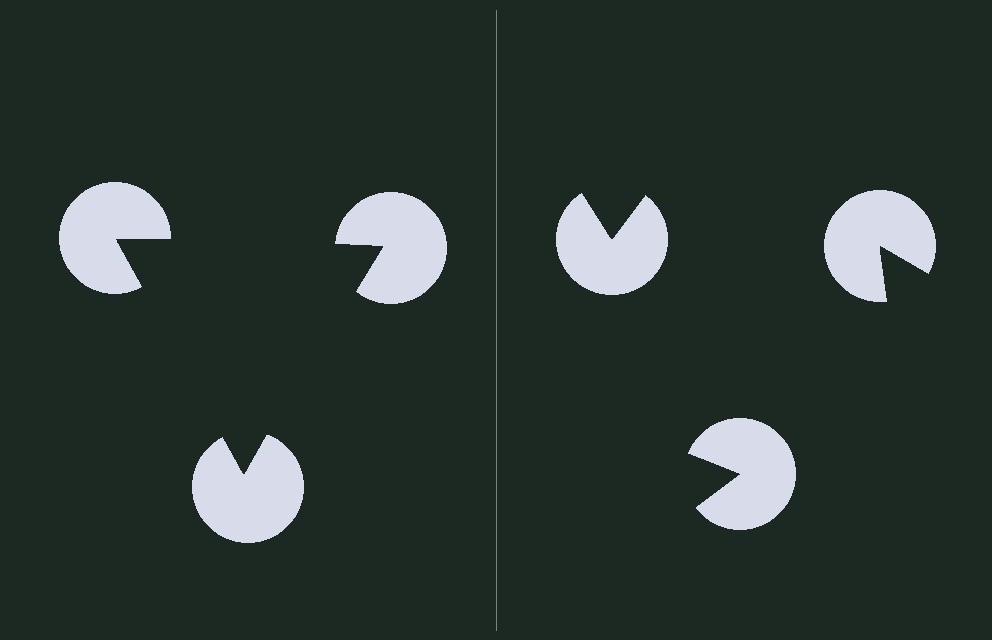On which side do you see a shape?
An illusory triangle appears on the left side. On the right side the wedge cuts are rotated, so no coherent shape forms.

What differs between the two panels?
The pac-man discs are positioned identically on both sides; only the wedge orientations differ. On the left they align to a triangle; on the right they are misaligned.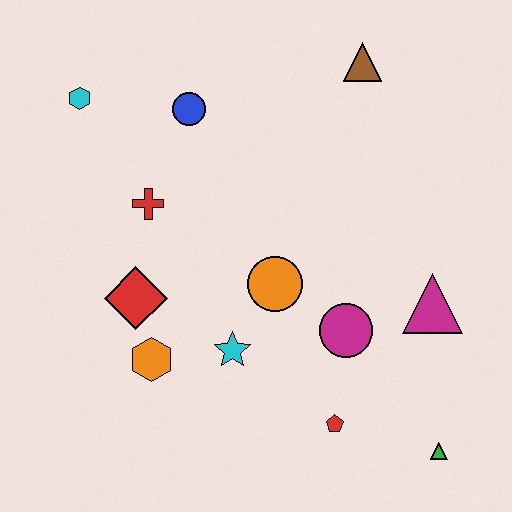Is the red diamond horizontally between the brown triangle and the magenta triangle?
No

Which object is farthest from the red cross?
The green triangle is farthest from the red cross.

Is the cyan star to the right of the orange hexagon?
Yes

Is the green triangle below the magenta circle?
Yes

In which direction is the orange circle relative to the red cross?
The orange circle is to the right of the red cross.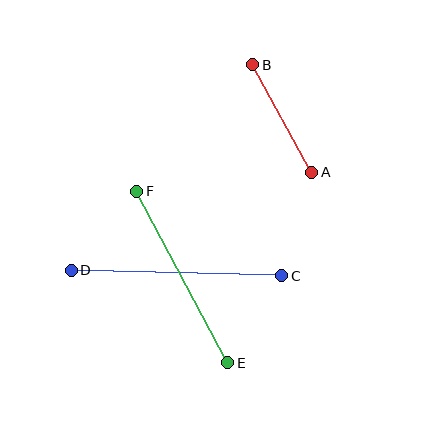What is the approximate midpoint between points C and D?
The midpoint is at approximately (176, 273) pixels.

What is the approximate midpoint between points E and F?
The midpoint is at approximately (182, 277) pixels.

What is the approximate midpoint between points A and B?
The midpoint is at approximately (282, 119) pixels.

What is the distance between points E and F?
The distance is approximately 194 pixels.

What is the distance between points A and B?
The distance is approximately 123 pixels.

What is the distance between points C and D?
The distance is approximately 211 pixels.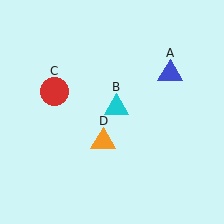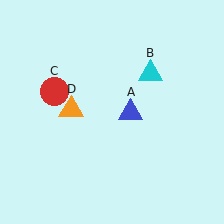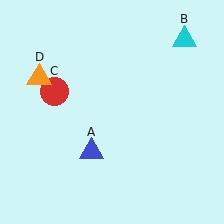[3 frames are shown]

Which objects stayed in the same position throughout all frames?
Red circle (object C) remained stationary.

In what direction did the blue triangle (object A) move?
The blue triangle (object A) moved down and to the left.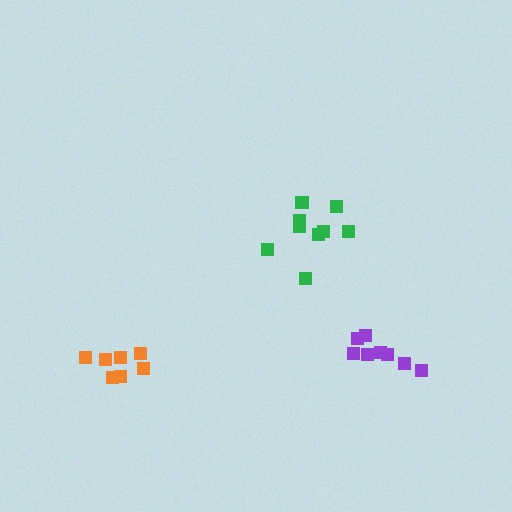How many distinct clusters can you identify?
There are 3 distinct clusters.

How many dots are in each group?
Group 1: 9 dots, Group 2: 7 dots, Group 3: 8 dots (24 total).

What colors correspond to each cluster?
The clusters are colored: green, orange, purple.